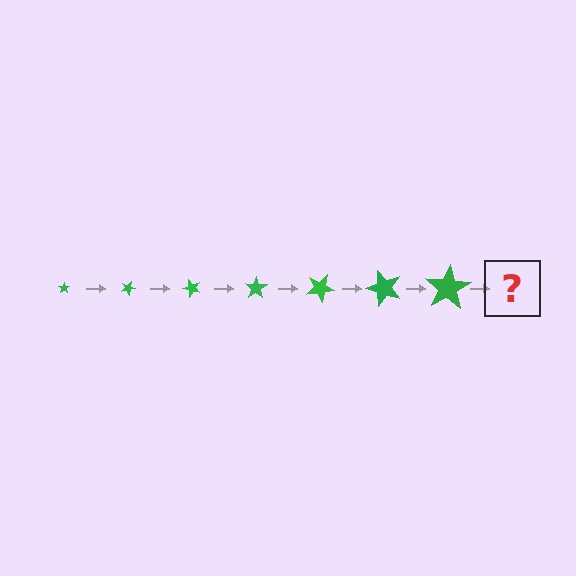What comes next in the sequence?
The next element should be a star, larger than the previous one and rotated 175 degrees from the start.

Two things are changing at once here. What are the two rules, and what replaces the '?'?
The two rules are that the star grows larger each step and it rotates 25 degrees each step. The '?' should be a star, larger than the previous one and rotated 175 degrees from the start.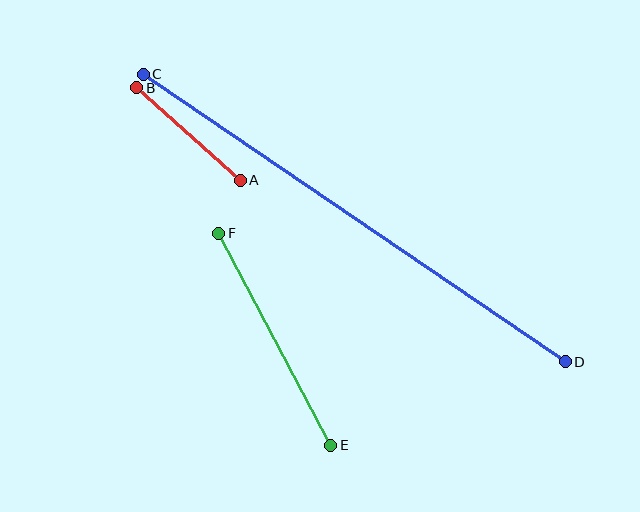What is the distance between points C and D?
The distance is approximately 510 pixels.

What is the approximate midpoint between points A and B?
The midpoint is at approximately (188, 134) pixels.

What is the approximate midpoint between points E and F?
The midpoint is at approximately (275, 339) pixels.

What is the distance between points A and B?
The distance is approximately 139 pixels.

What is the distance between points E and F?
The distance is approximately 240 pixels.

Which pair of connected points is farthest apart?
Points C and D are farthest apart.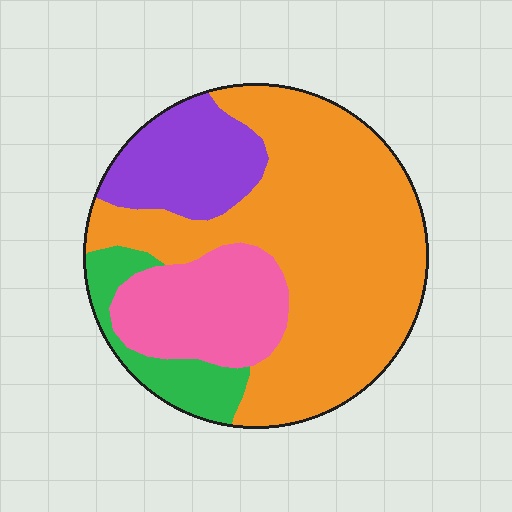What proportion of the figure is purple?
Purple takes up less than a quarter of the figure.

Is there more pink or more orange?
Orange.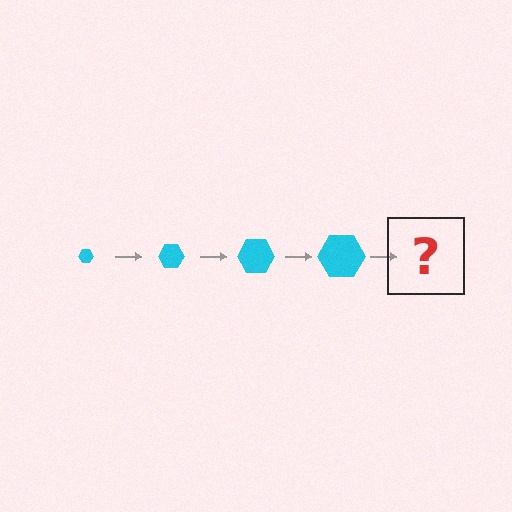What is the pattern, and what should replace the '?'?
The pattern is that the hexagon gets progressively larger each step. The '?' should be a cyan hexagon, larger than the previous one.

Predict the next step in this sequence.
The next step is a cyan hexagon, larger than the previous one.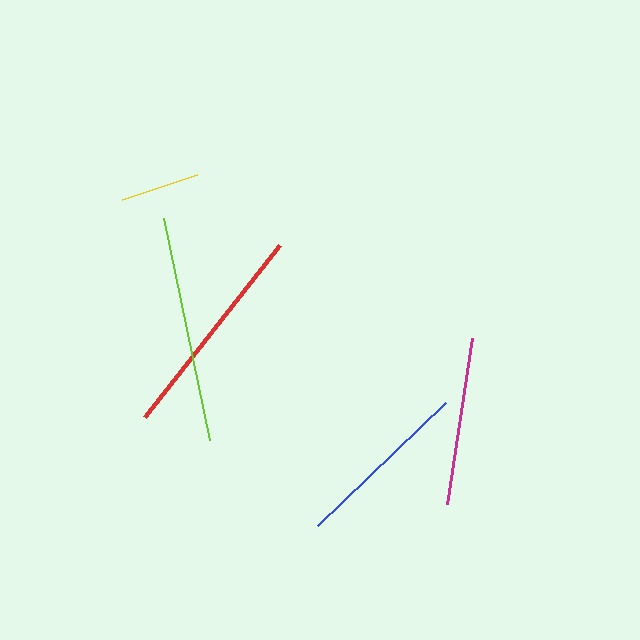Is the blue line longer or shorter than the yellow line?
The blue line is longer than the yellow line.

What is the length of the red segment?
The red segment is approximately 219 pixels long.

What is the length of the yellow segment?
The yellow segment is approximately 79 pixels long.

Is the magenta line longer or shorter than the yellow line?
The magenta line is longer than the yellow line.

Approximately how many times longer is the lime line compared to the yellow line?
The lime line is approximately 2.9 times the length of the yellow line.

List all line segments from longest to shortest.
From longest to shortest: lime, red, blue, magenta, yellow.